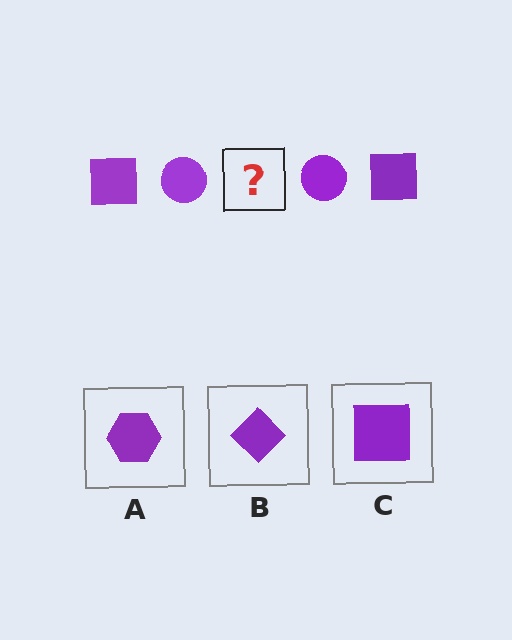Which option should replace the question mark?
Option C.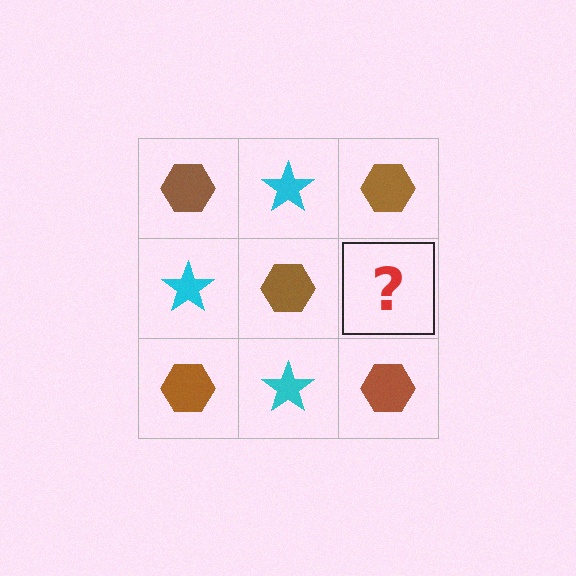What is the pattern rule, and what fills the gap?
The rule is that it alternates brown hexagon and cyan star in a checkerboard pattern. The gap should be filled with a cyan star.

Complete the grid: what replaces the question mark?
The question mark should be replaced with a cyan star.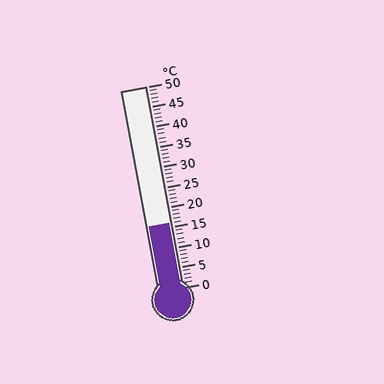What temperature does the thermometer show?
The thermometer shows approximately 16°C.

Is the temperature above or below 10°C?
The temperature is above 10°C.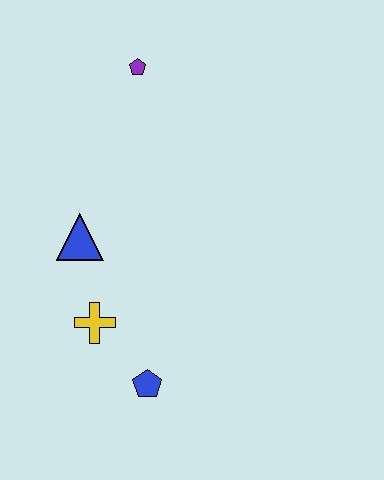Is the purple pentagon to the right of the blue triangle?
Yes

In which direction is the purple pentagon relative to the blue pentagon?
The purple pentagon is above the blue pentagon.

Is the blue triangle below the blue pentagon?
No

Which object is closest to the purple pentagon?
The blue triangle is closest to the purple pentagon.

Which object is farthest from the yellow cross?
The purple pentagon is farthest from the yellow cross.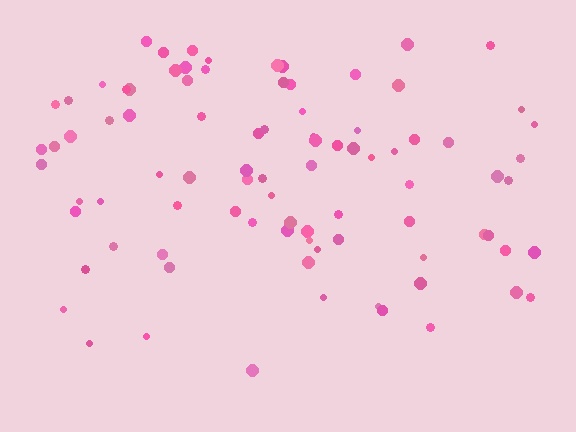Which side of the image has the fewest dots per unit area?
The bottom.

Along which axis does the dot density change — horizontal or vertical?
Vertical.